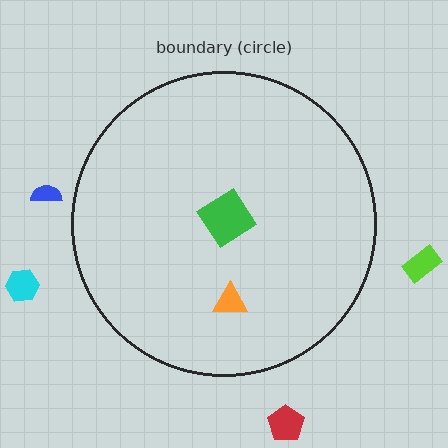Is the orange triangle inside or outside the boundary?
Inside.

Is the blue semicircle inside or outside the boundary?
Outside.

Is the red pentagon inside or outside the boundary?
Outside.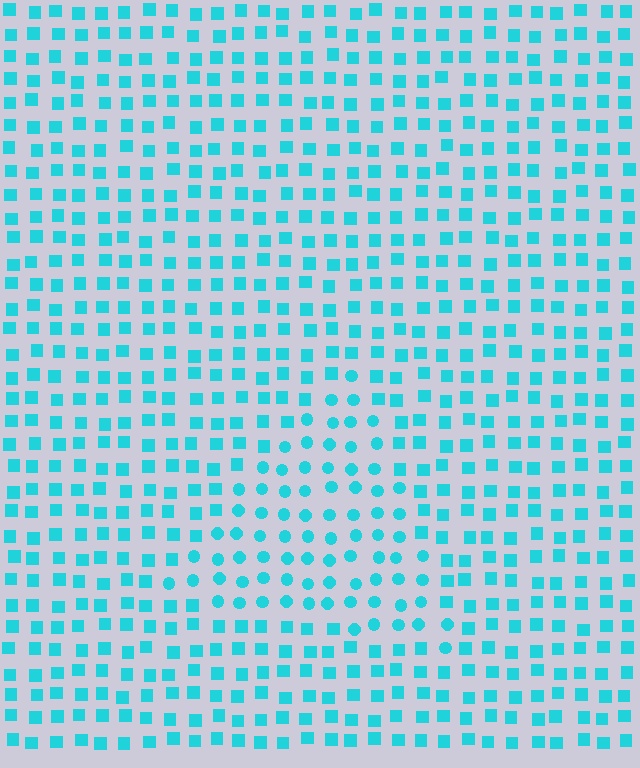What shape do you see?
I see a triangle.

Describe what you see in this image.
The image is filled with small cyan elements arranged in a uniform grid. A triangle-shaped region contains circles, while the surrounding area contains squares. The boundary is defined purely by the change in element shape.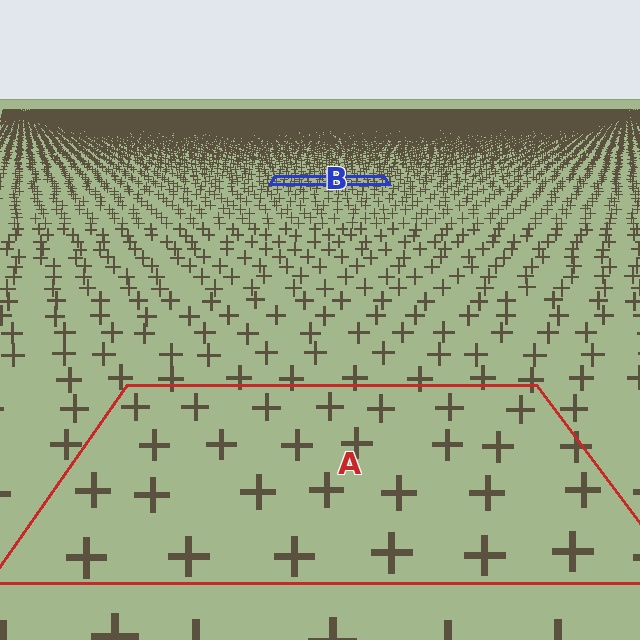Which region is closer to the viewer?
Region A is closer. The texture elements there are larger and more spread out.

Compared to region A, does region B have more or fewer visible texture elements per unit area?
Region B has more texture elements per unit area — they are packed more densely because it is farther away.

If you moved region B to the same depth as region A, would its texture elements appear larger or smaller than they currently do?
They would appear larger. At a closer depth, the same texture elements are projected at a bigger on-screen size.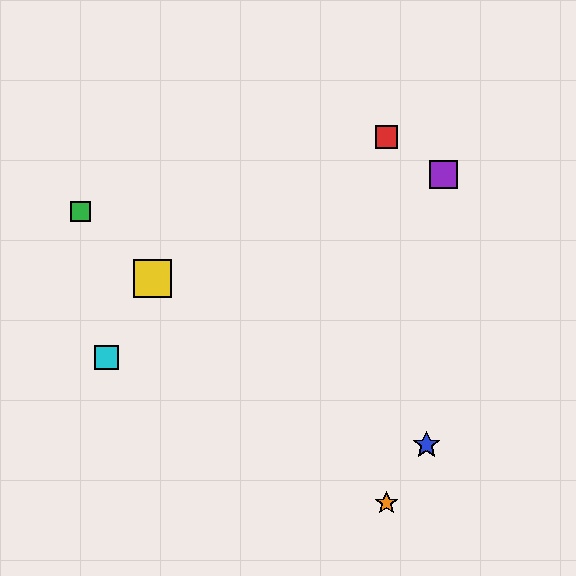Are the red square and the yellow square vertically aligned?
No, the red square is at x≈387 and the yellow square is at x≈152.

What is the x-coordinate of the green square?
The green square is at x≈81.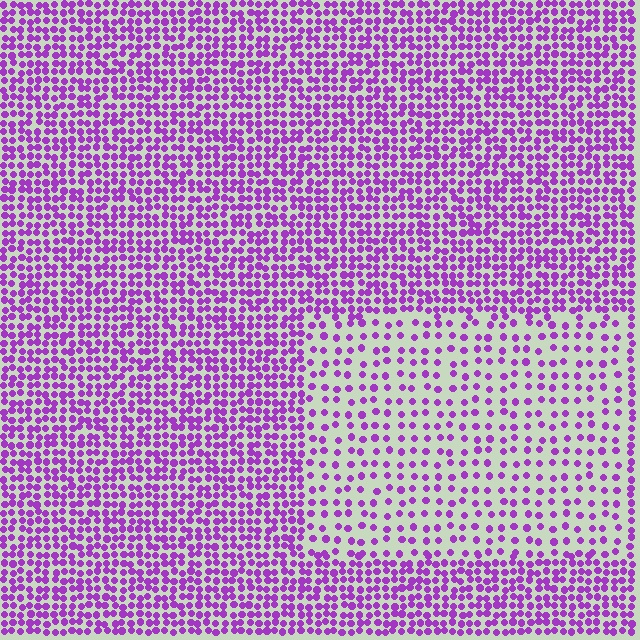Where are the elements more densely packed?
The elements are more densely packed outside the rectangle boundary.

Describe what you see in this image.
The image contains small purple elements arranged at two different densities. A rectangle-shaped region is visible where the elements are less densely packed than the surrounding area.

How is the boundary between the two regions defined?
The boundary is defined by a change in element density (approximately 2.3x ratio). All elements are the same color, size, and shape.